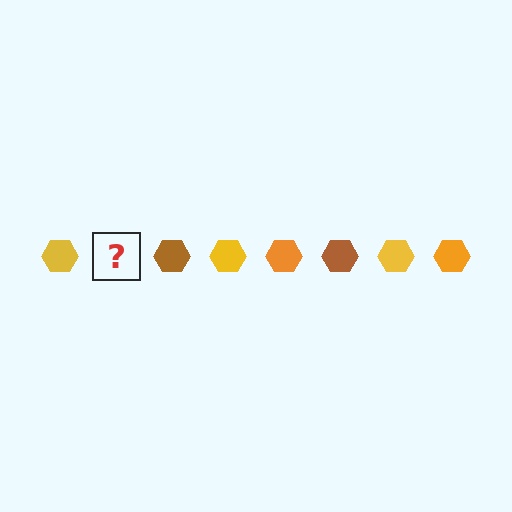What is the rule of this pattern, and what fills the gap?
The rule is that the pattern cycles through yellow, orange, brown hexagons. The gap should be filled with an orange hexagon.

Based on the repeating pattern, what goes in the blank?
The blank should be an orange hexagon.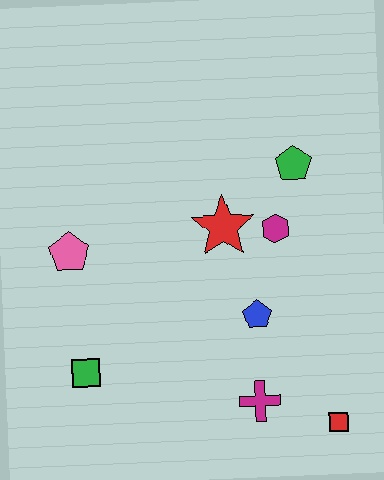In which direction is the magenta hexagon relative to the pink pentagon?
The magenta hexagon is to the right of the pink pentagon.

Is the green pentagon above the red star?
Yes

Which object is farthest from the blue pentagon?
The pink pentagon is farthest from the blue pentagon.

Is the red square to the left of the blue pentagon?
No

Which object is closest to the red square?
The magenta cross is closest to the red square.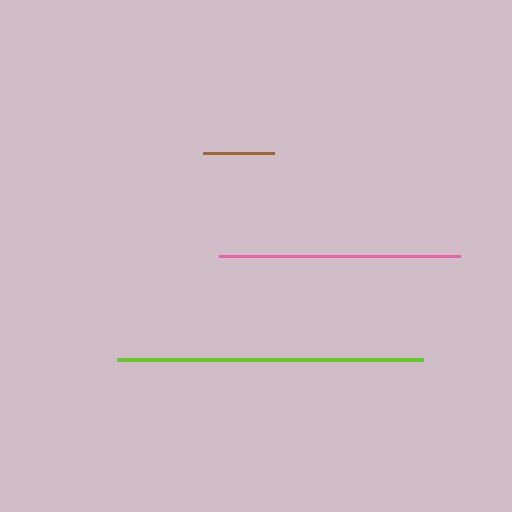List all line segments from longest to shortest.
From longest to shortest: lime, pink, brown.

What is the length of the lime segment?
The lime segment is approximately 306 pixels long.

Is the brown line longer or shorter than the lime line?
The lime line is longer than the brown line.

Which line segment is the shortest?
The brown line is the shortest at approximately 71 pixels.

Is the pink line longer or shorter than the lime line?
The lime line is longer than the pink line.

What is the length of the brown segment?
The brown segment is approximately 71 pixels long.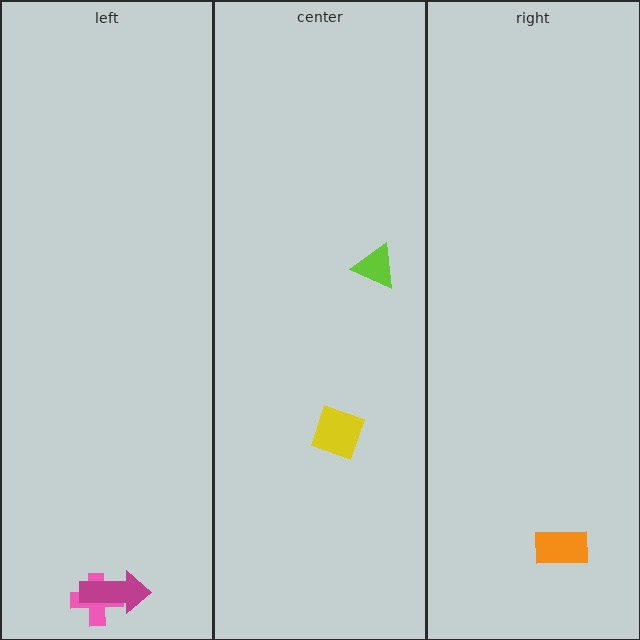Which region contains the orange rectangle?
The right region.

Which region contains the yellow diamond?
The center region.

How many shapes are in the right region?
1.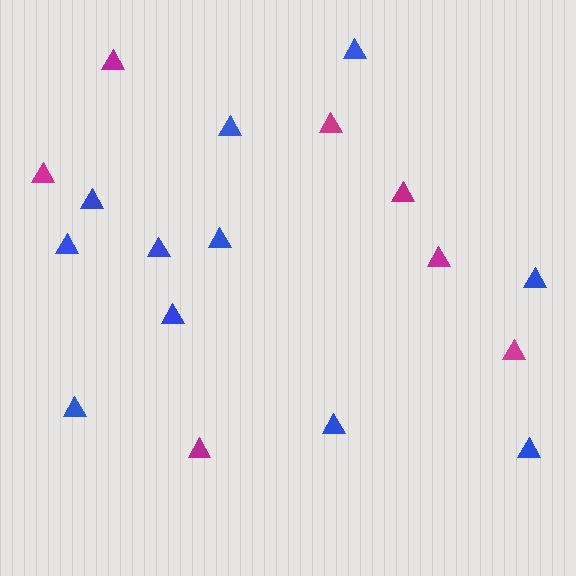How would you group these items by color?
There are 2 groups: one group of blue triangles (11) and one group of magenta triangles (7).